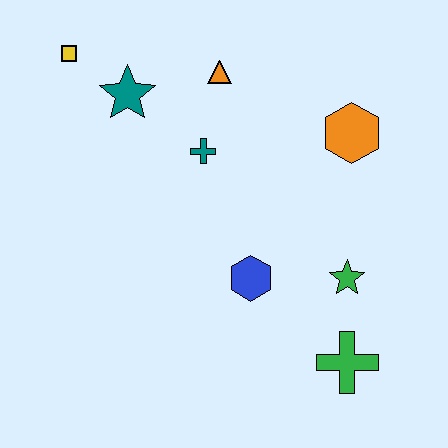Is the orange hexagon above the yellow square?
No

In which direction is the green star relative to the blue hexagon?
The green star is to the right of the blue hexagon.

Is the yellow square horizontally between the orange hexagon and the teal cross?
No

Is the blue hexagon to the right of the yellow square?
Yes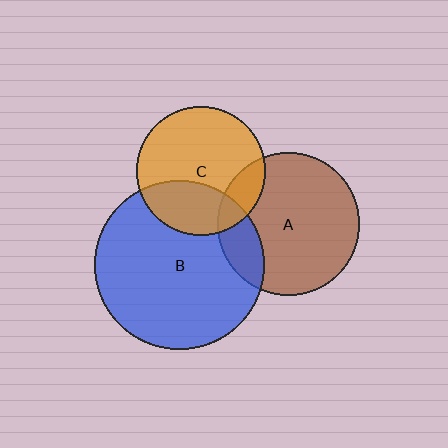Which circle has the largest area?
Circle B (blue).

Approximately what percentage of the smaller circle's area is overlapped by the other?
Approximately 30%.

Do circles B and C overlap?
Yes.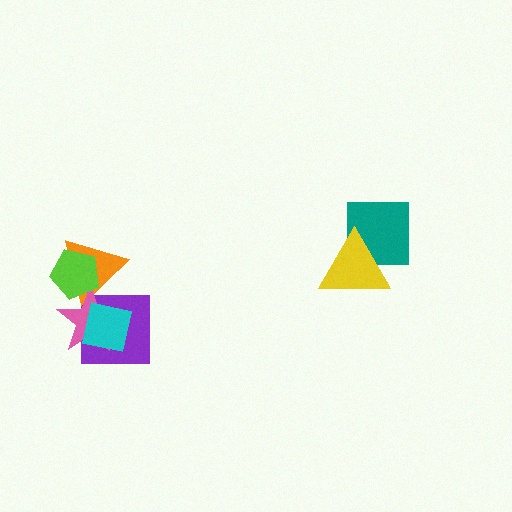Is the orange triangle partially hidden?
Yes, it is partially covered by another shape.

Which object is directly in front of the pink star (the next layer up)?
The lime pentagon is directly in front of the pink star.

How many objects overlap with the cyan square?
2 objects overlap with the cyan square.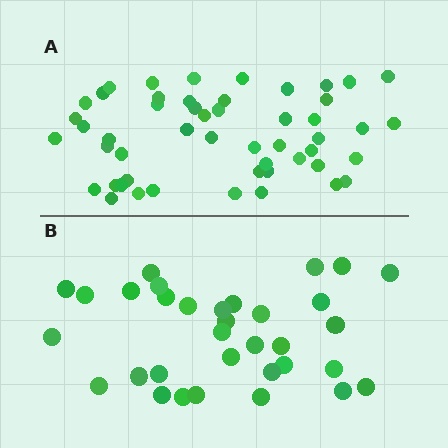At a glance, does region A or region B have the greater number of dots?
Region A (the top region) has more dots.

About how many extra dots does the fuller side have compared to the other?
Region A has approximately 20 more dots than region B.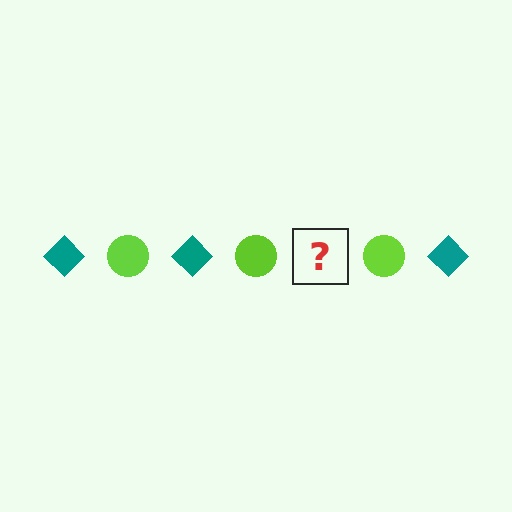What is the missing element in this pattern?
The missing element is a teal diamond.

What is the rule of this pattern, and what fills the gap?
The rule is that the pattern alternates between teal diamond and lime circle. The gap should be filled with a teal diamond.